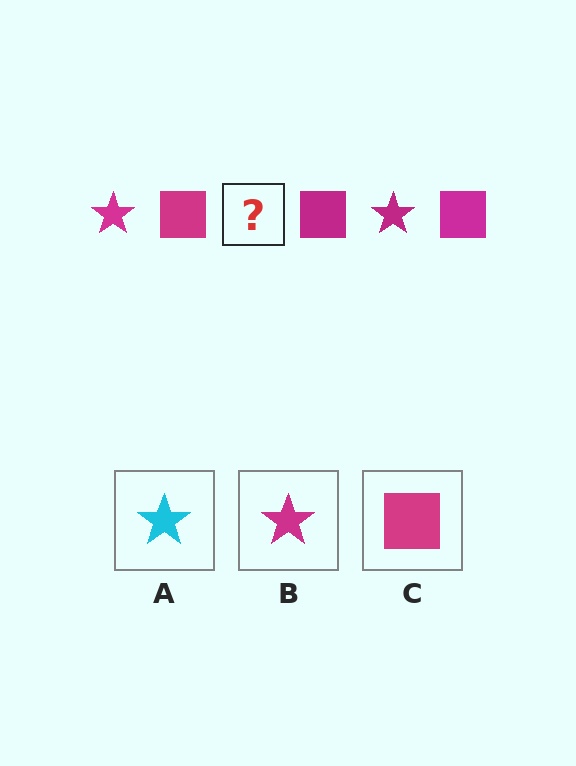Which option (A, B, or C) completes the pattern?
B.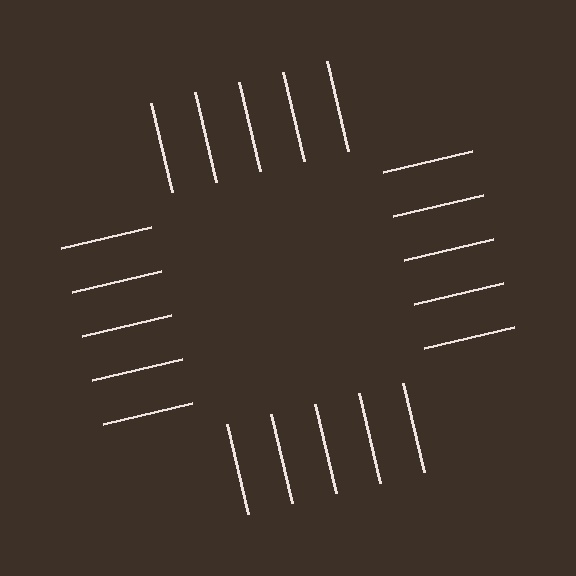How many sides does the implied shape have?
4 sides — the line-ends trace a square.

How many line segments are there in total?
20 — 5 along each of the 4 edges.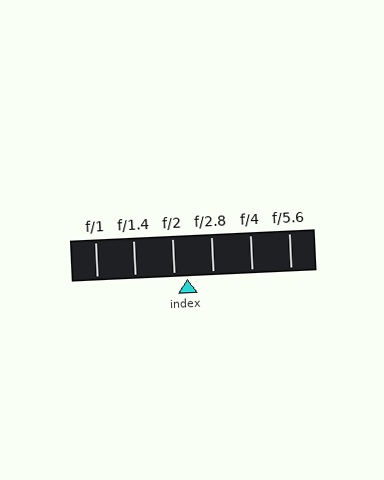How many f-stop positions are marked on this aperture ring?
There are 6 f-stop positions marked.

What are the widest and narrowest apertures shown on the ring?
The widest aperture shown is f/1 and the narrowest is f/5.6.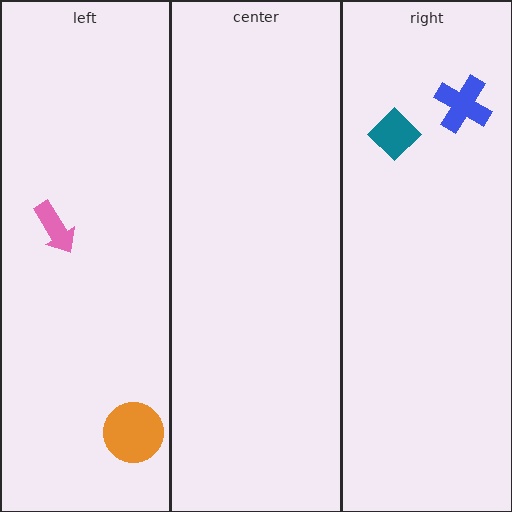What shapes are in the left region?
The orange circle, the pink arrow.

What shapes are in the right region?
The teal diamond, the blue cross.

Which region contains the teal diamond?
The right region.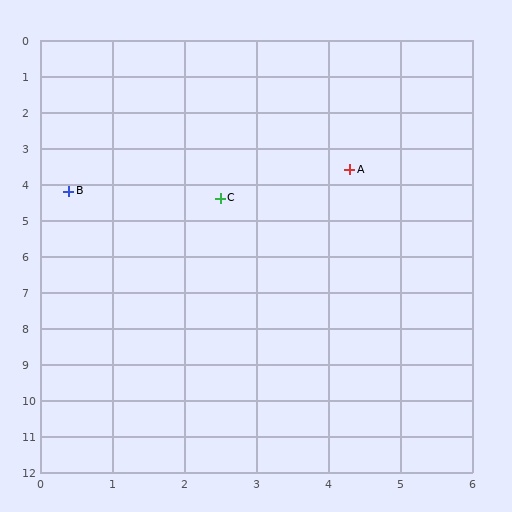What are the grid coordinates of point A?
Point A is at approximately (4.3, 3.6).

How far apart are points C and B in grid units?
Points C and B are about 2.1 grid units apart.